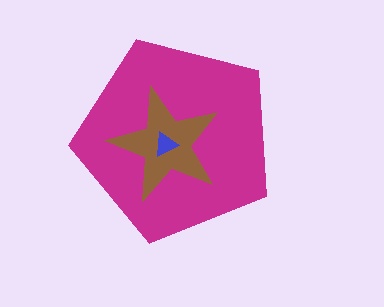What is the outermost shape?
The magenta pentagon.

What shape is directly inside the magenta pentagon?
The brown star.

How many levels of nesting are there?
3.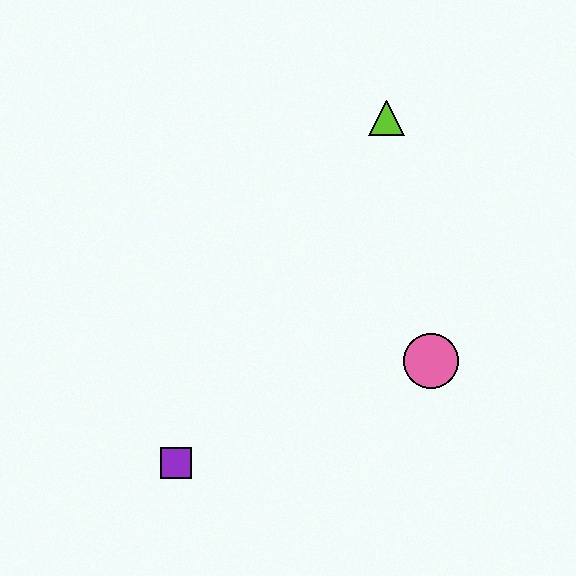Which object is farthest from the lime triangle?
The purple square is farthest from the lime triangle.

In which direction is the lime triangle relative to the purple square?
The lime triangle is above the purple square.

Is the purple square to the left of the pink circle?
Yes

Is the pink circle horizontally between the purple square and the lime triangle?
No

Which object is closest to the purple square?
The pink circle is closest to the purple square.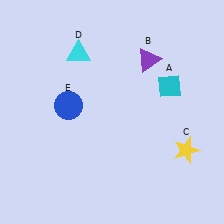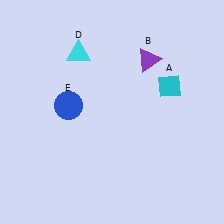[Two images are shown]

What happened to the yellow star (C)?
The yellow star (C) was removed in Image 2. It was in the bottom-right area of Image 1.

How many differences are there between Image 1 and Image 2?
There is 1 difference between the two images.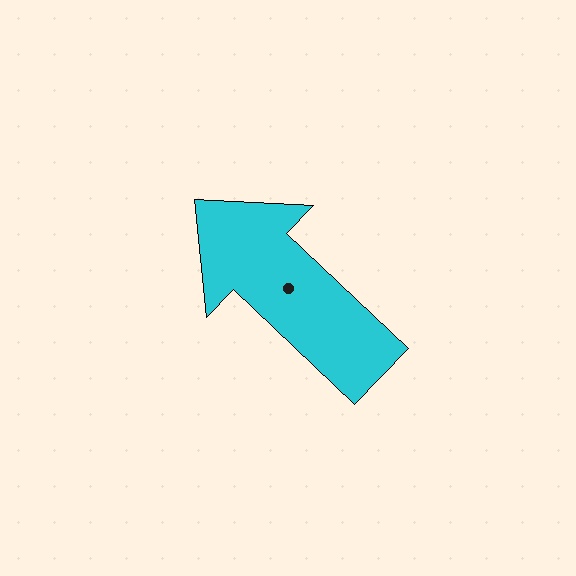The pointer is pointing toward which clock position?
Roughly 10 o'clock.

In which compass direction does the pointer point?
Northwest.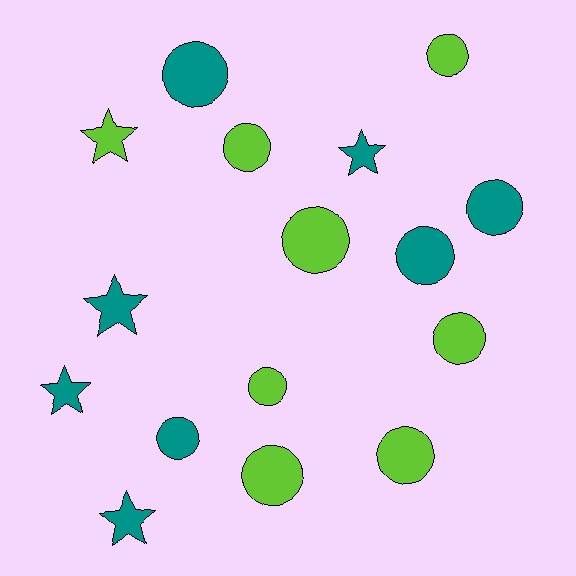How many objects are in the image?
There are 16 objects.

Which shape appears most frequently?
Circle, with 11 objects.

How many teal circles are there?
There are 4 teal circles.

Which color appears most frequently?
Lime, with 8 objects.